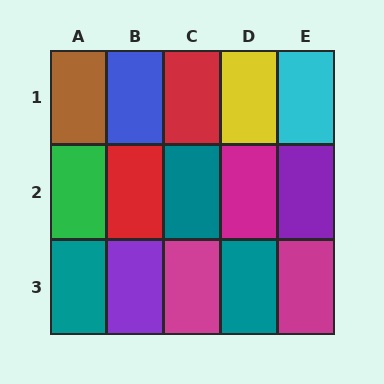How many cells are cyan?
1 cell is cyan.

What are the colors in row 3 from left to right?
Teal, purple, magenta, teal, magenta.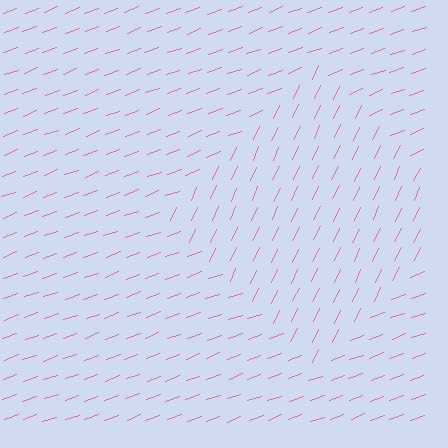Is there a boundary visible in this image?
Yes, there is a texture boundary formed by a change in line orientation.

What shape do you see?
I see a diamond.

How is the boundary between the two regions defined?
The boundary is defined purely by a change in line orientation (approximately 45 degrees difference). All lines are the same color and thickness.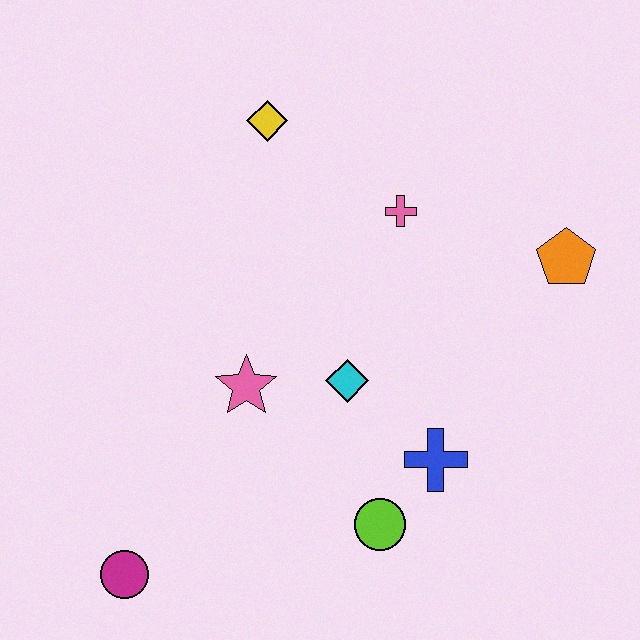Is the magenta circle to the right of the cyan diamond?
No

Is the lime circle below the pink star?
Yes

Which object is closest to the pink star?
The cyan diamond is closest to the pink star.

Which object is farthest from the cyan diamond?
The magenta circle is farthest from the cyan diamond.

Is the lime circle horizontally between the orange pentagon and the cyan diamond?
Yes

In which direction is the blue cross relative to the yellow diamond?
The blue cross is below the yellow diamond.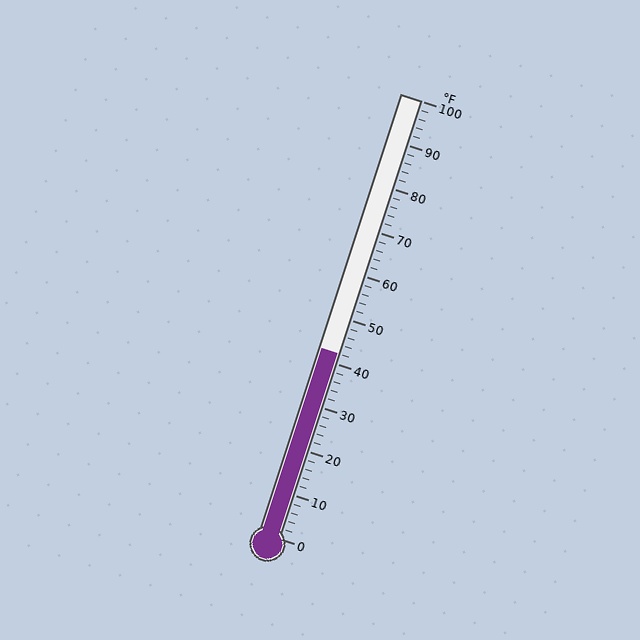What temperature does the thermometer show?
The thermometer shows approximately 42°F.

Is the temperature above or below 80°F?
The temperature is below 80°F.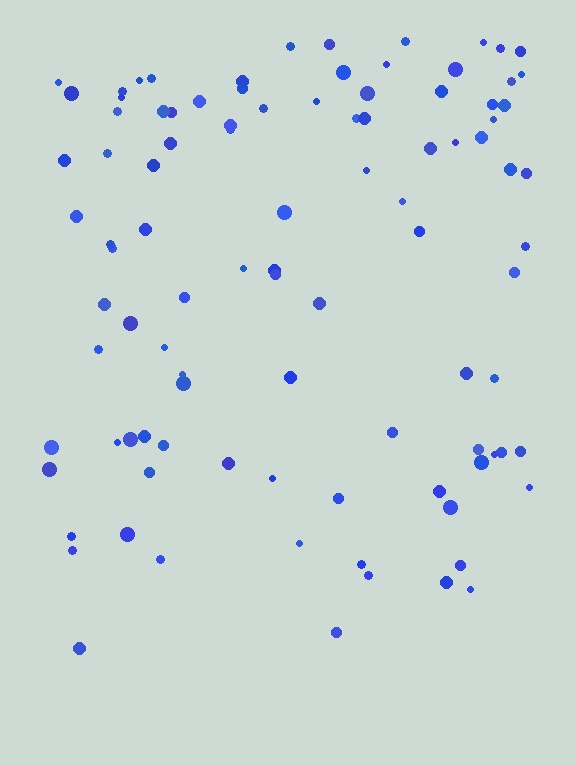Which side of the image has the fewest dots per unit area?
The bottom.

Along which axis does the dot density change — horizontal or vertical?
Vertical.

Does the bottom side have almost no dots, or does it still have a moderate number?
Still a moderate number, just noticeably fewer than the top.